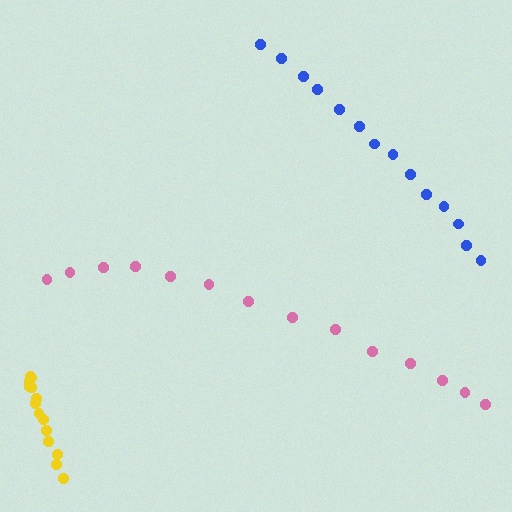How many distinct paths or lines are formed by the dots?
There are 3 distinct paths.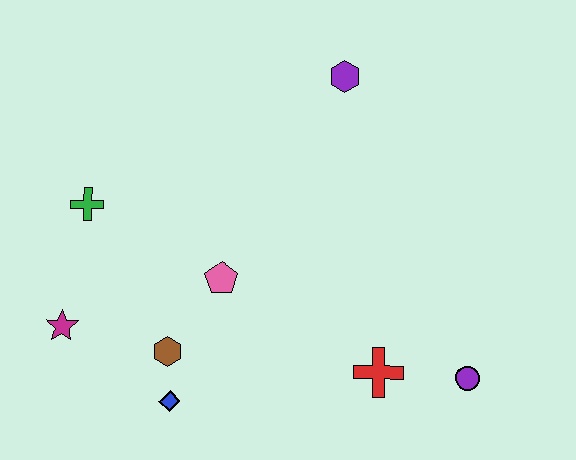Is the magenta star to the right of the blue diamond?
No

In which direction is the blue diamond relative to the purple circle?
The blue diamond is to the left of the purple circle.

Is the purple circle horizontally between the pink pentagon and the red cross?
No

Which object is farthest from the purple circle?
The green cross is farthest from the purple circle.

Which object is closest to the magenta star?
The brown hexagon is closest to the magenta star.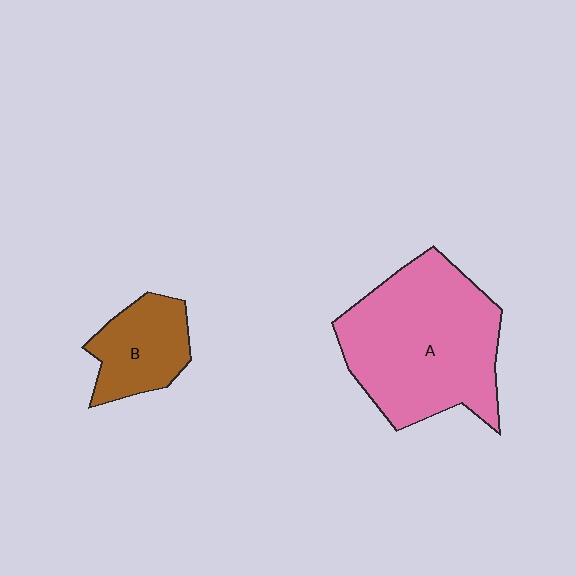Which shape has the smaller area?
Shape B (brown).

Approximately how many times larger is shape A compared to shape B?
Approximately 2.5 times.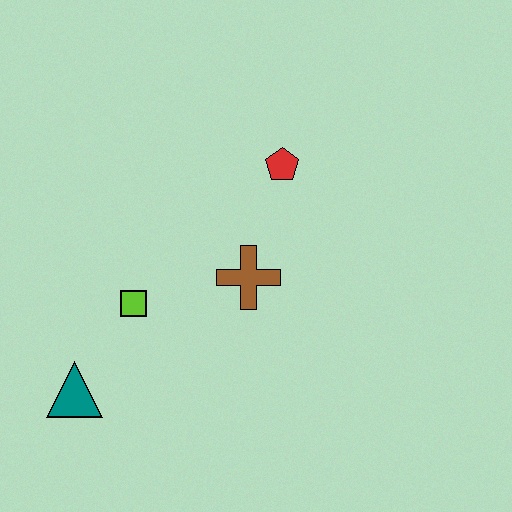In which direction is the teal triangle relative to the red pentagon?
The teal triangle is below the red pentagon.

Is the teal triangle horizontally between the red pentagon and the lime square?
No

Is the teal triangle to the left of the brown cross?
Yes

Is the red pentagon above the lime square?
Yes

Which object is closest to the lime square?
The teal triangle is closest to the lime square.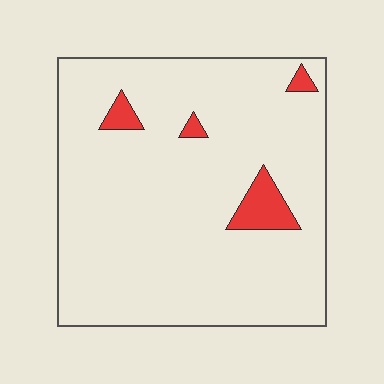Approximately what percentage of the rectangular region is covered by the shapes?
Approximately 5%.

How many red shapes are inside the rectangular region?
4.